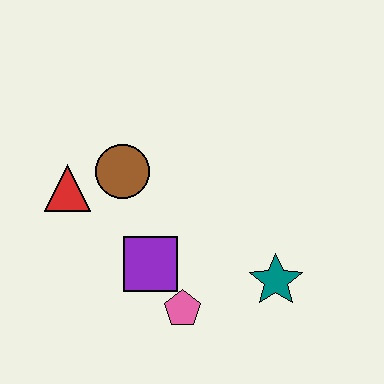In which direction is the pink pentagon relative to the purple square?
The pink pentagon is below the purple square.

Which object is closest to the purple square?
The pink pentagon is closest to the purple square.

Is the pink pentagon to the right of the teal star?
No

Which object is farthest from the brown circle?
The teal star is farthest from the brown circle.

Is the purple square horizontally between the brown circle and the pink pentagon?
Yes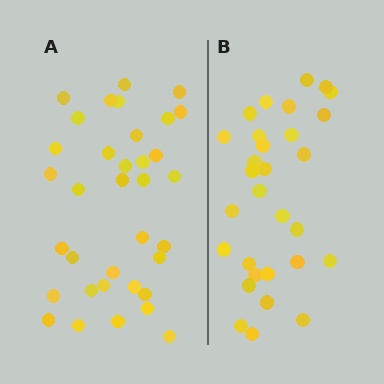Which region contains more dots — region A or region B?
Region A (the left region) has more dots.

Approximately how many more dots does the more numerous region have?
Region A has about 5 more dots than region B.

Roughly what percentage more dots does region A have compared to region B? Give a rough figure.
About 15% more.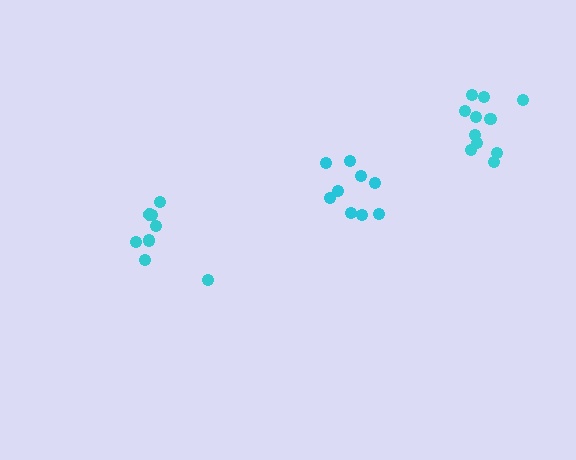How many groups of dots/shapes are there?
There are 3 groups.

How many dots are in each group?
Group 1: 8 dots, Group 2: 9 dots, Group 3: 11 dots (28 total).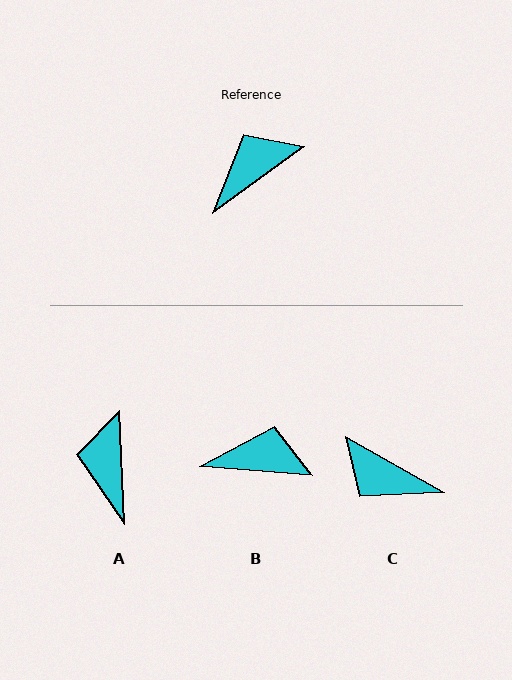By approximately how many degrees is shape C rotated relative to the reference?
Approximately 114 degrees counter-clockwise.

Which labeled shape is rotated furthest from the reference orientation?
C, about 114 degrees away.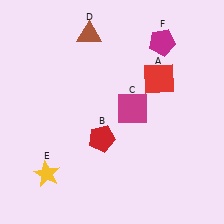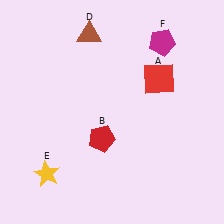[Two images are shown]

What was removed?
The magenta square (C) was removed in Image 2.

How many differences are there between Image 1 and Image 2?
There is 1 difference between the two images.